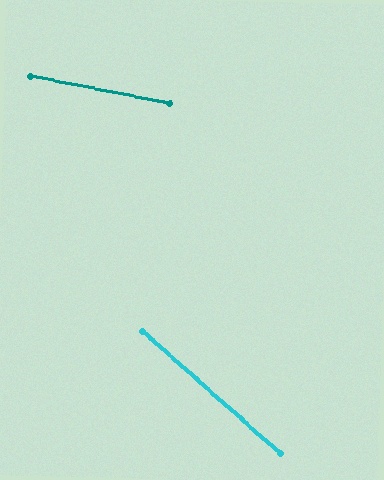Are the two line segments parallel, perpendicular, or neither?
Neither parallel nor perpendicular — they differ by about 30°.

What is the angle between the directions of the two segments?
Approximately 30 degrees.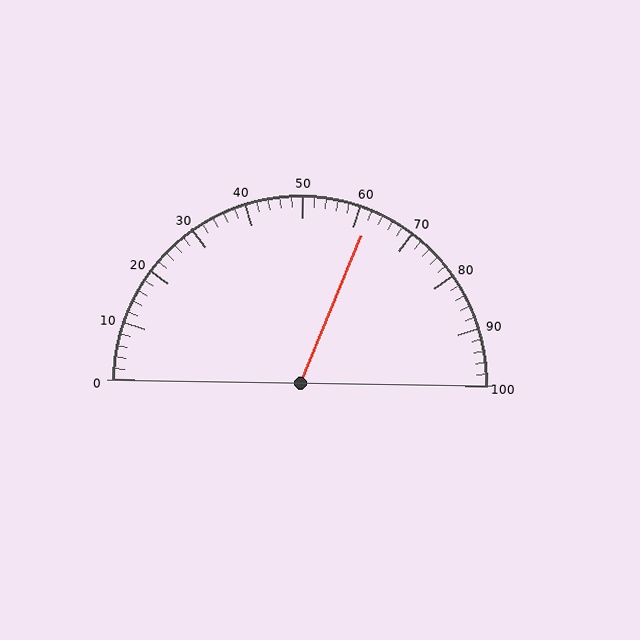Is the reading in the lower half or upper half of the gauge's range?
The reading is in the upper half of the range (0 to 100).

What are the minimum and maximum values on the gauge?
The gauge ranges from 0 to 100.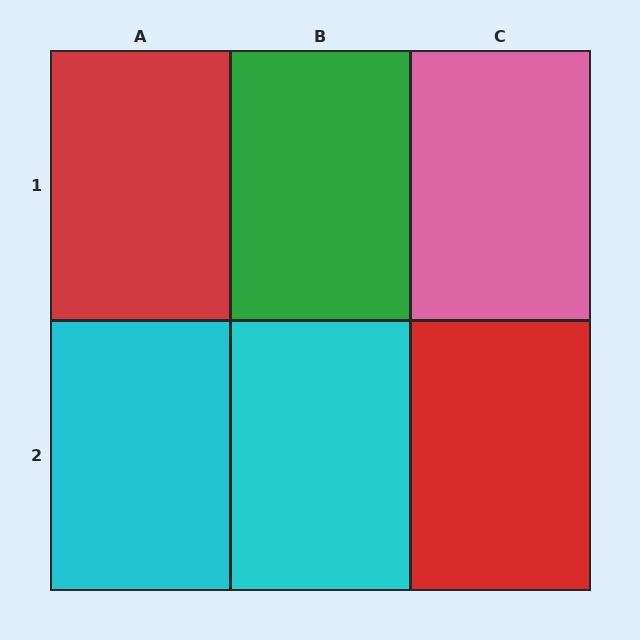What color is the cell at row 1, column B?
Green.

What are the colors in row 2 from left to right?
Cyan, cyan, red.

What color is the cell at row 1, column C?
Pink.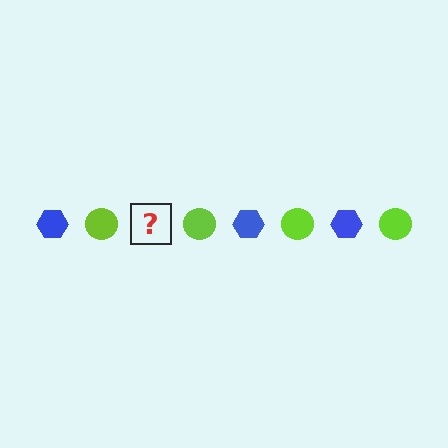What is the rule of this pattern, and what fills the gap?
The rule is that the pattern alternates between blue hexagon and lime circle. The gap should be filled with a blue hexagon.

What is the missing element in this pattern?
The missing element is a blue hexagon.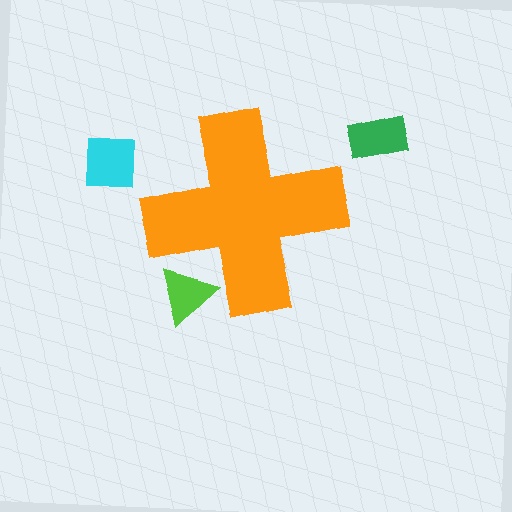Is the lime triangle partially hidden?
Yes, the lime triangle is partially hidden behind the orange cross.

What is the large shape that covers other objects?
An orange cross.